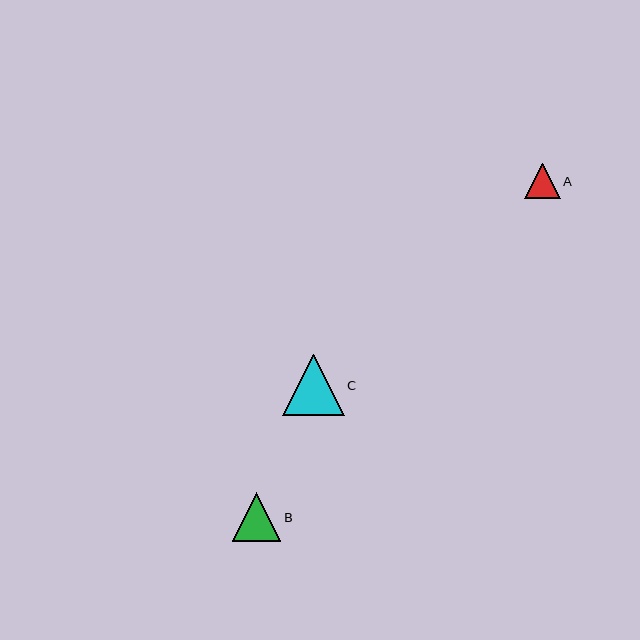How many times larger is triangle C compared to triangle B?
Triangle C is approximately 1.3 times the size of triangle B.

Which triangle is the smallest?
Triangle A is the smallest with a size of approximately 35 pixels.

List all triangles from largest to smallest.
From largest to smallest: C, B, A.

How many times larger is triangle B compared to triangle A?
Triangle B is approximately 1.4 times the size of triangle A.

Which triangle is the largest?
Triangle C is the largest with a size of approximately 61 pixels.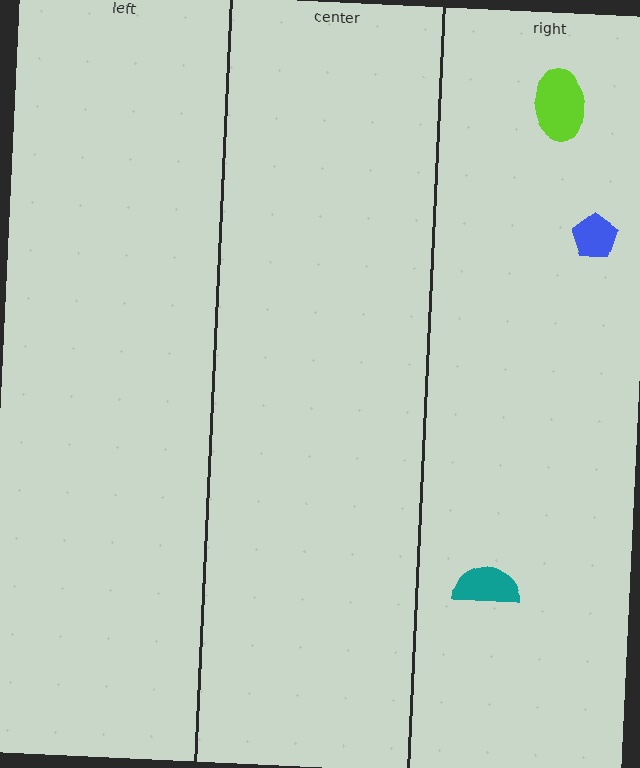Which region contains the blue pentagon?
The right region.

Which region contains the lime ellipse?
The right region.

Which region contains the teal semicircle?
The right region.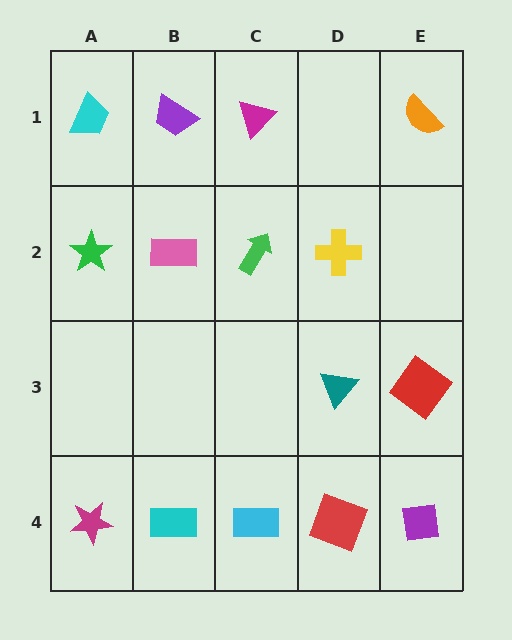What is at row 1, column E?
An orange semicircle.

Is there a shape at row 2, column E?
No, that cell is empty.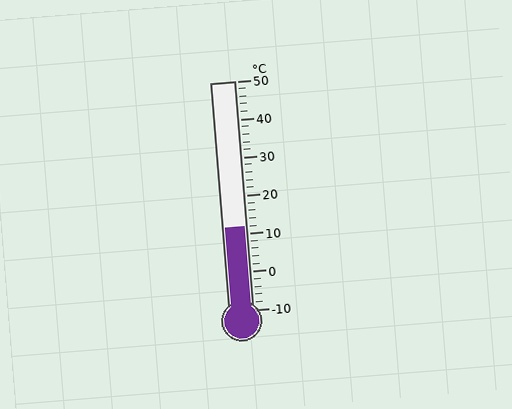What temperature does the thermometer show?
The thermometer shows approximately 12°C.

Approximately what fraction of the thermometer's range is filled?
The thermometer is filled to approximately 35% of its range.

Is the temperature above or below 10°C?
The temperature is above 10°C.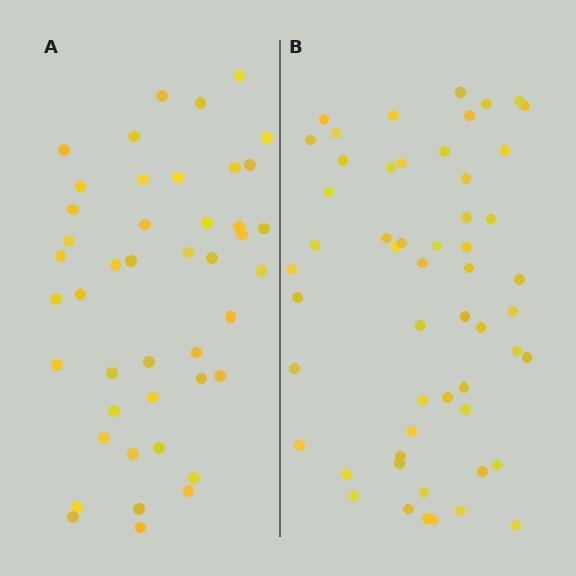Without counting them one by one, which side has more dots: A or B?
Region B (the right region) has more dots.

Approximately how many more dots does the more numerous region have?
Region B has roughly 10 or so more dots than region A.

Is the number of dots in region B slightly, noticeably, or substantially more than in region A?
Region B has only slightly more — the two regions are fairly close. The ratio is roughly 1.2 to 1.